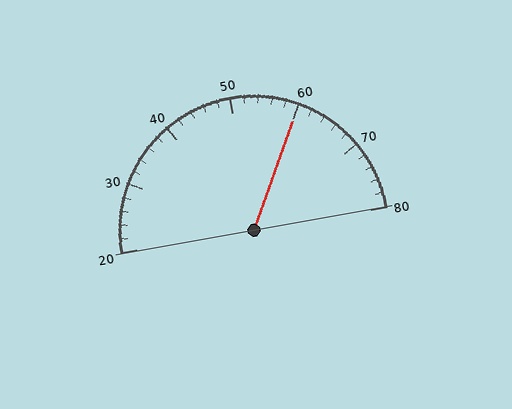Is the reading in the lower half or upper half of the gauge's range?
The reading is in the upper half of the range (20 to 80).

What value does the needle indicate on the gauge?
The needle indicates approximately 60.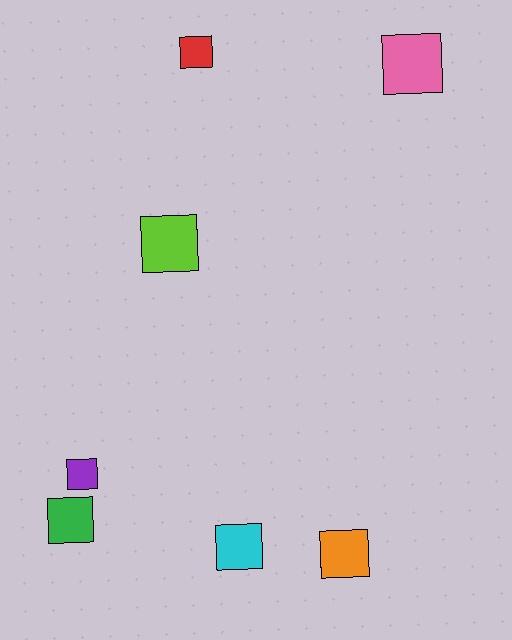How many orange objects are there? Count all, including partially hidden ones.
There is 1 orange object.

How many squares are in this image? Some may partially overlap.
There are 7 squares.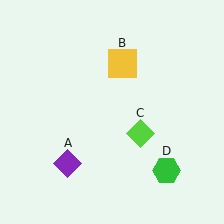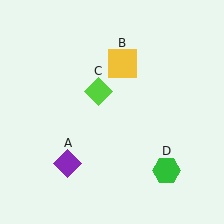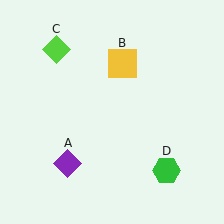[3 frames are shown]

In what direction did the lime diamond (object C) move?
The lime diamond (object C) moved up and to the left.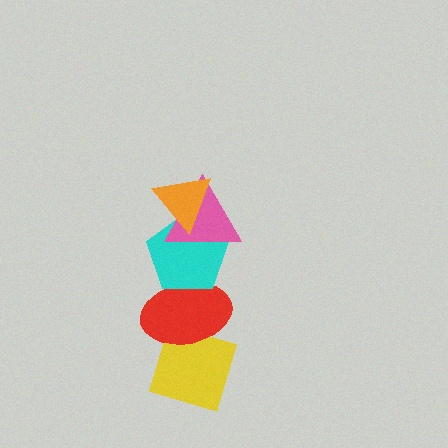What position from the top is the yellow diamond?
The yellow diamond is 5th from the top.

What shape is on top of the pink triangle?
The orange triangle is on top of the pink triangle.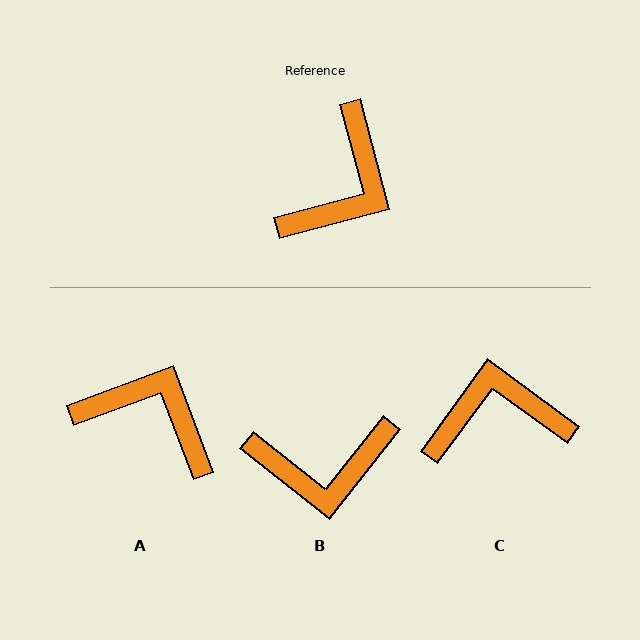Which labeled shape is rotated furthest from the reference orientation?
C, about 129 degrees away.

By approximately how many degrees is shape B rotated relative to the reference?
Approximately 53 degrees clockwise.